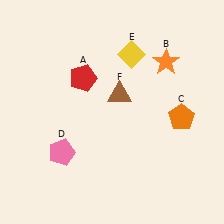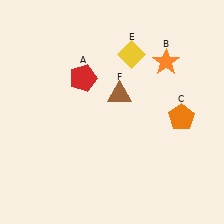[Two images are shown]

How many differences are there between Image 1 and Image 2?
There is 1 difference between the two images.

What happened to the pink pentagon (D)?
The pink pentagon (D) was removed in Image 2. It was in the bottom-left area of Image 1.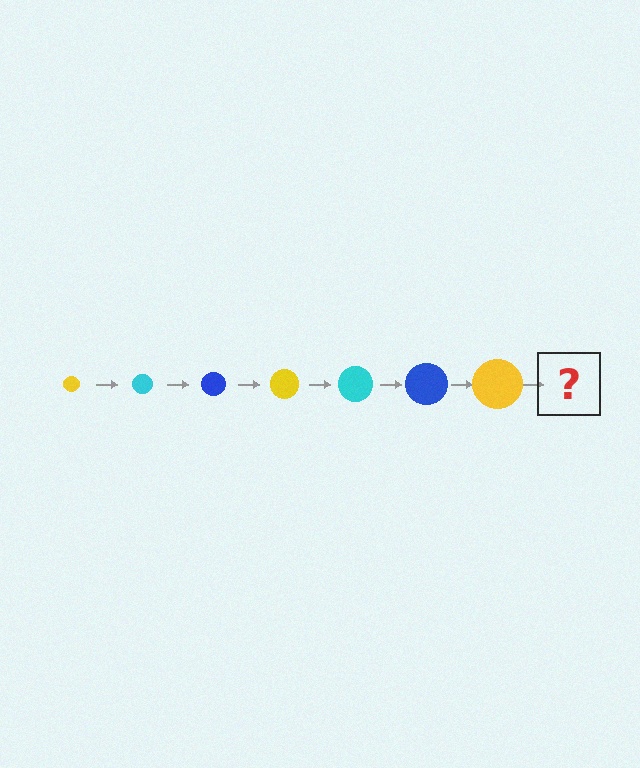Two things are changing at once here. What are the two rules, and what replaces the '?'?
The two rules are that the circle grows larger each step and the color cycles through yellow, cyan, and blue. The '?' should be a cyan circle, larger than the previous one.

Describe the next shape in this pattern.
It should be a cyan circle, larger than the previous one.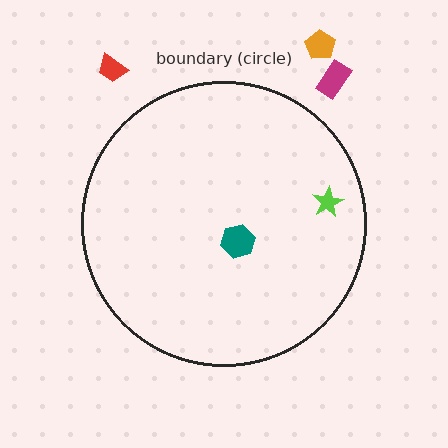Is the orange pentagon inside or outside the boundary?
Outside.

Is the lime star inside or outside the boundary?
Inside.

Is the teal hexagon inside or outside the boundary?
Inside.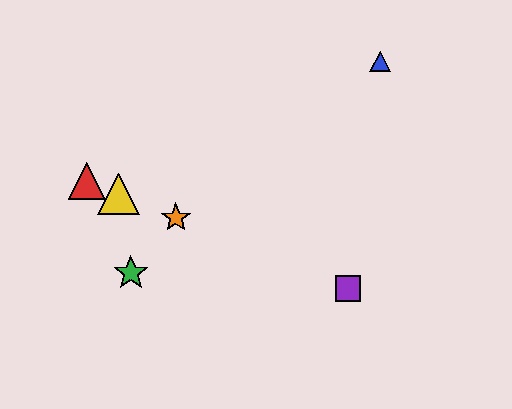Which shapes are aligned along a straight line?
The red triangle, the yellow triangle, the purple square, the orange star are aligned along a straight line.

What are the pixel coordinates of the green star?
The green star is at (131, 273).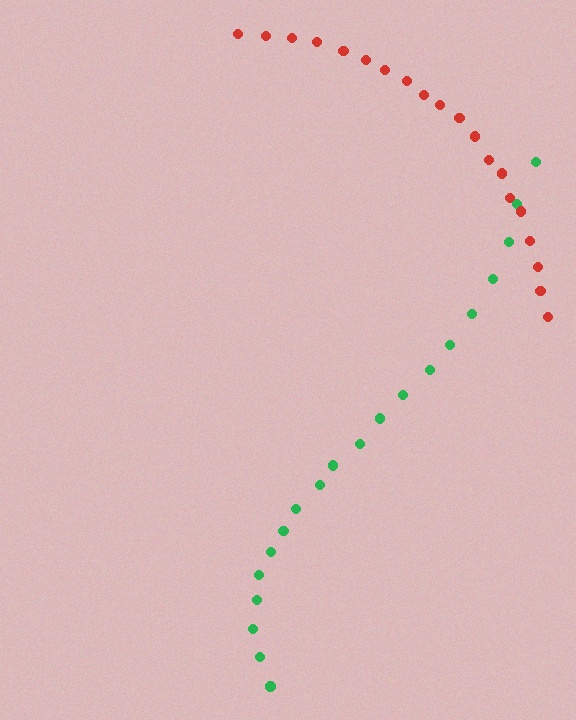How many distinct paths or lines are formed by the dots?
There are 2 distinct paths.